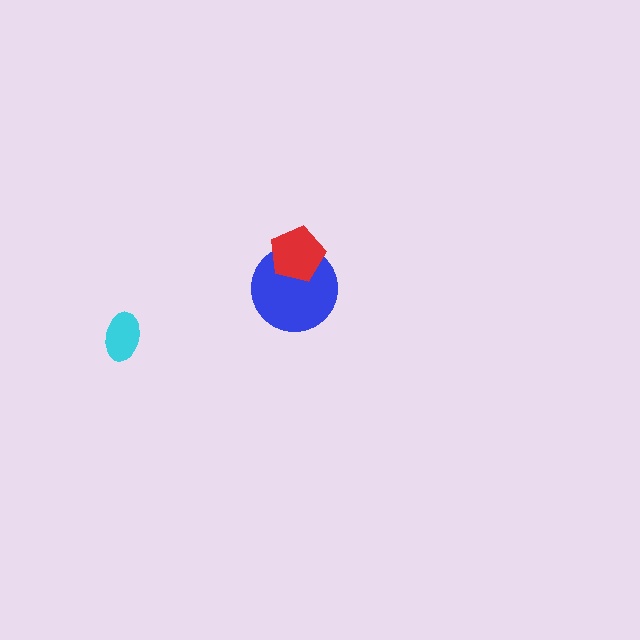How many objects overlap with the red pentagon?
1 object overlaps with the red pentagon.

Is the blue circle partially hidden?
Yes, it is partially covered by another shape.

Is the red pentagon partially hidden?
No, no other shape covers it.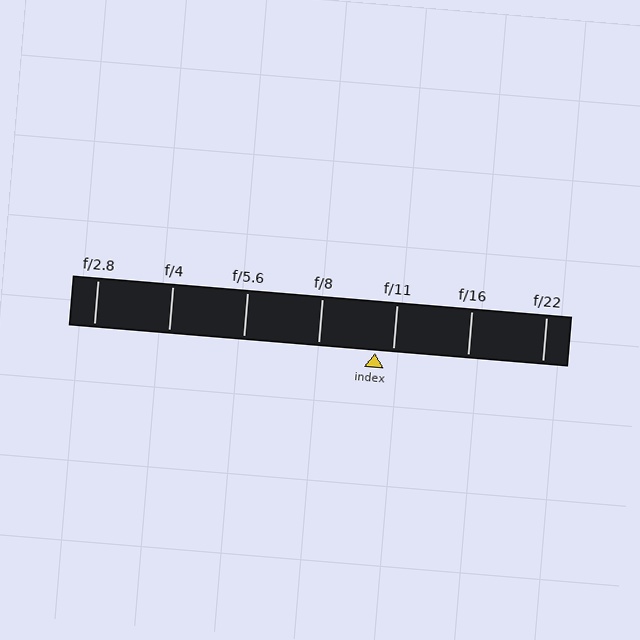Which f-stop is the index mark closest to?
The index mark is closest to f/11.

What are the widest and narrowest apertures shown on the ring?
The widest aperture shown is f/2.8 and the narrowest is f/22.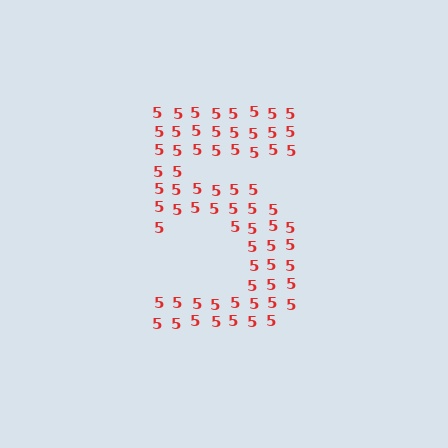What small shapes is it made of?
It is made of small digit 5's.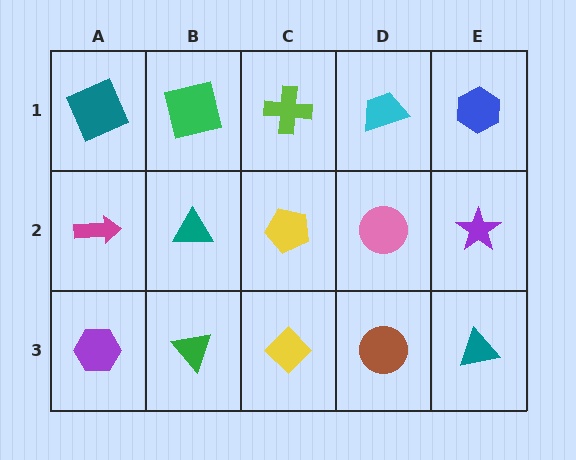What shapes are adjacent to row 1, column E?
A purple star (row 2, column E), a cyan trapezoid (row 1, column D).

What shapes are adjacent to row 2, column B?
A green square (row 1, column B), a green triangle (row 3, column B), a magenta arrow (row 2, column A), a yellow pentagon (row 2, column C).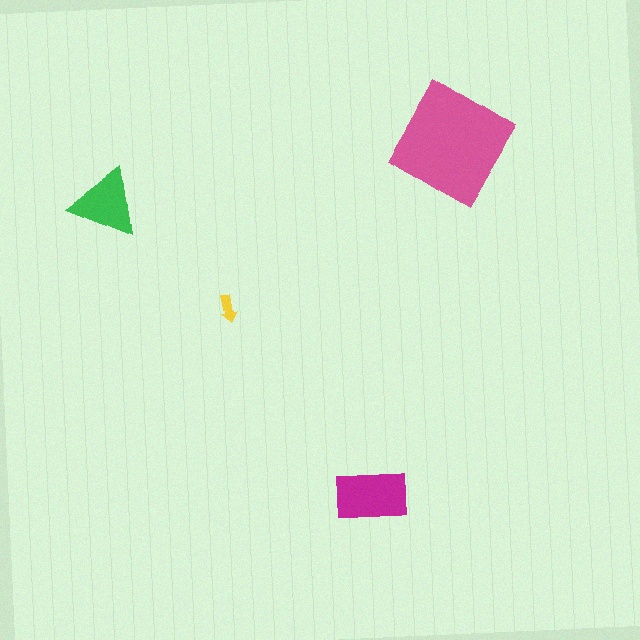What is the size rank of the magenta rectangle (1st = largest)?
2nd.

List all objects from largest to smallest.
The pink diamond, the magenta rectangle, the green triangle, the yellow arrow.